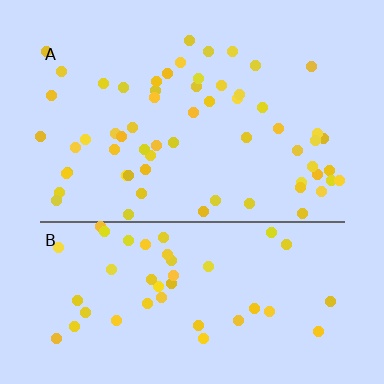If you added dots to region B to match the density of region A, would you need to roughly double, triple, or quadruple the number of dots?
Approximately double.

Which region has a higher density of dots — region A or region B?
A (the top).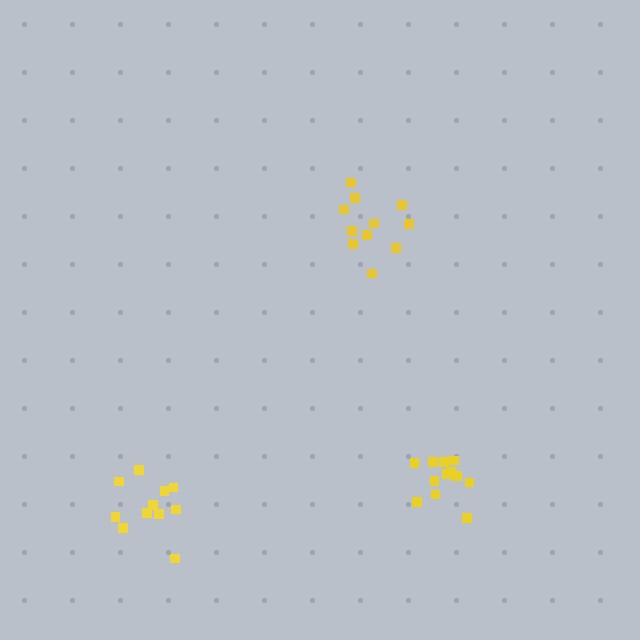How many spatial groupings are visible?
There are 3 spatial groupings.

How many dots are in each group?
Group 1: 11 dots, Group 2: 11 dots, Group 3: 12 dots (34 total).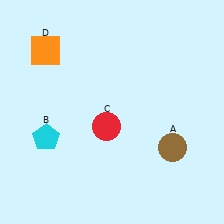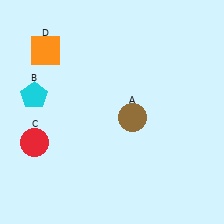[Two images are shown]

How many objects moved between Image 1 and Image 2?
3 objects moved between the two images.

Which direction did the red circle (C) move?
The red circle (C) moved left.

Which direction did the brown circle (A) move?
The brown circle (A) moved left.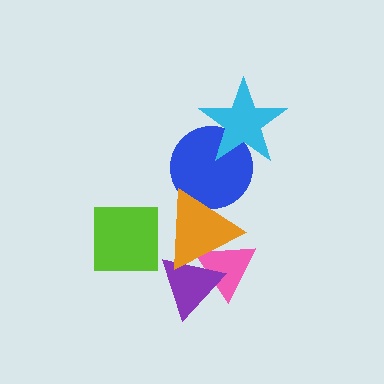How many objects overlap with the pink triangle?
2 objects overlap with the pink triangle.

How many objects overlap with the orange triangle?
3 objects overlap with the orange triangle.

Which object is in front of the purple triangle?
The orange triangle is in front of the purple triangle.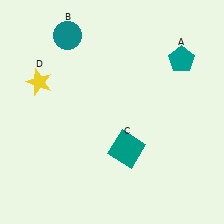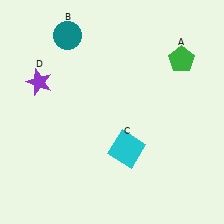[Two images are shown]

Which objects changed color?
A changed from teal to green. C changed from teal to cyan. D changed from yellow to purple.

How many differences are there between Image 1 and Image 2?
There are 3 differences between the two images.